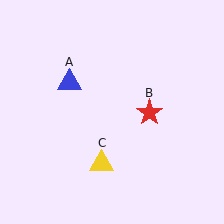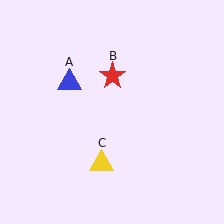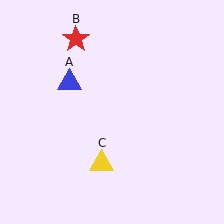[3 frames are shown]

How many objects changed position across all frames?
1 object changed position: red star (object B).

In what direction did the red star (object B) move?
The red star (object B) moved up and to the left.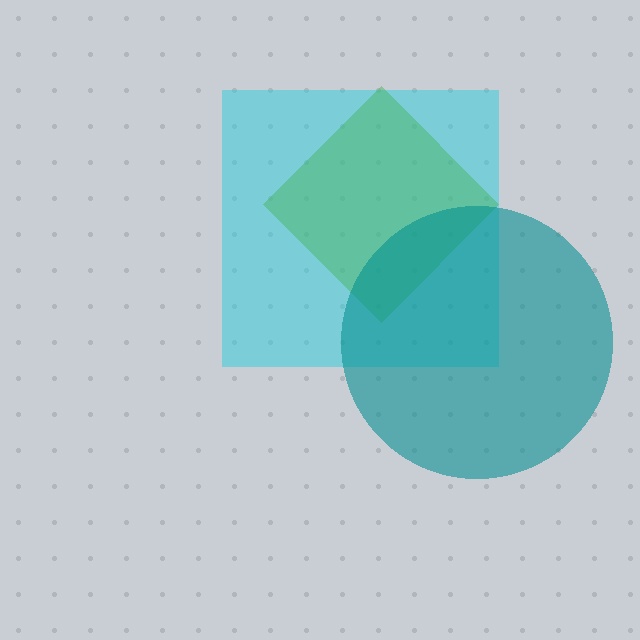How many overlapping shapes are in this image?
There are 3 overlapping shapes in the image.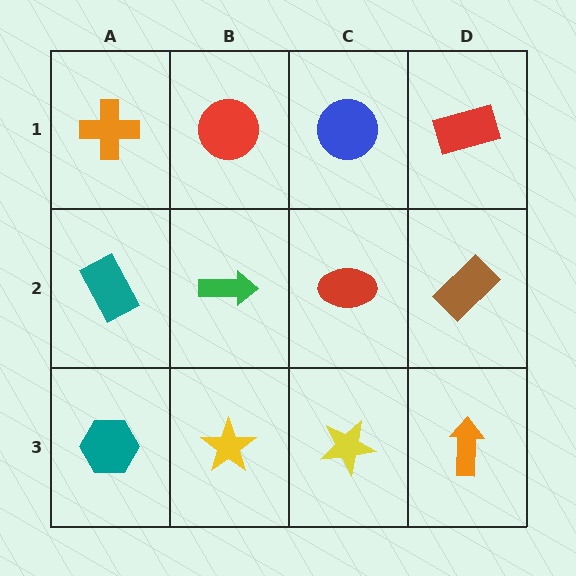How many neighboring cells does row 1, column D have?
2.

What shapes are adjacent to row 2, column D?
A red rectangle (row 1, column D), an orange arrow (row 3, column D), a red ellipse (row 2, column C).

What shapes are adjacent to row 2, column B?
A red circle (row 1, column B), a yellow star (row 3, column B), a teal rectangle (row 2, column A), a red ellipse (row 2, column C).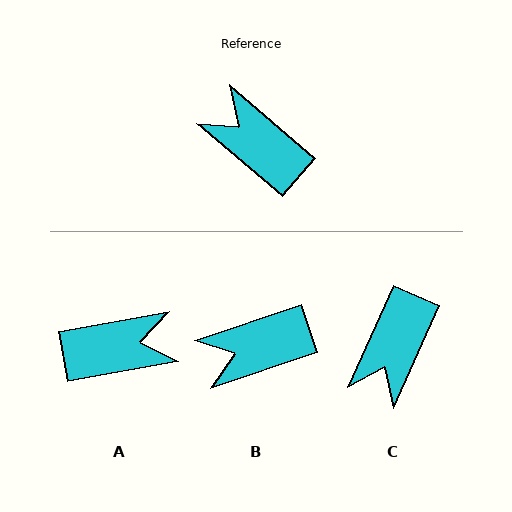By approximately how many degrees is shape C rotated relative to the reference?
Approximately 106 degrees counter-clockwise.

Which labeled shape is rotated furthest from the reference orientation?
A, about 129 degrees away.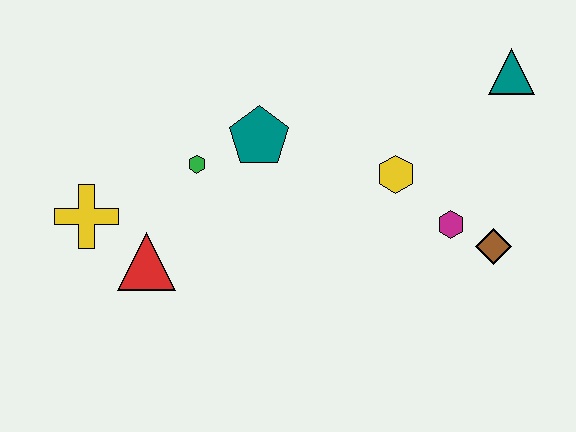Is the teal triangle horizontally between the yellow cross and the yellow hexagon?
No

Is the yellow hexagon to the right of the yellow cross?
Yes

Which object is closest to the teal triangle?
The yellow hexagon is closest to the teal triangle.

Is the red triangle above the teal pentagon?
No